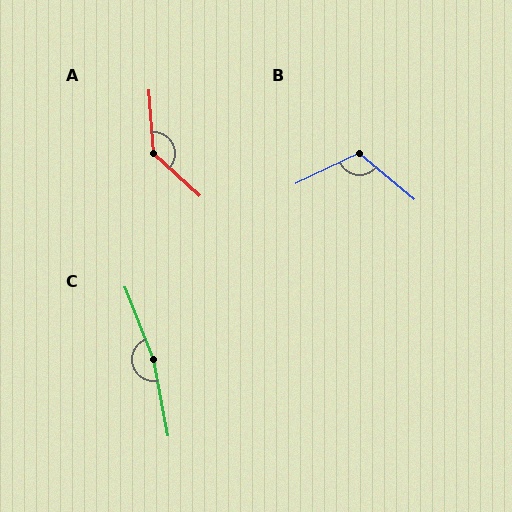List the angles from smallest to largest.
B (114°), A (137°), C (169°).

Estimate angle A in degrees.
Approximately 137 degrees.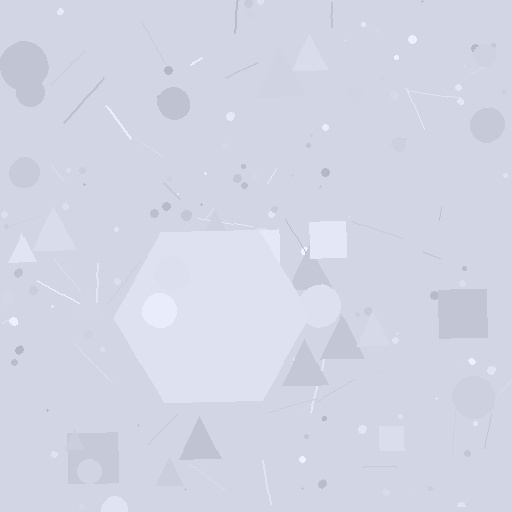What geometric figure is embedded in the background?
A hexagon is embedded in the background.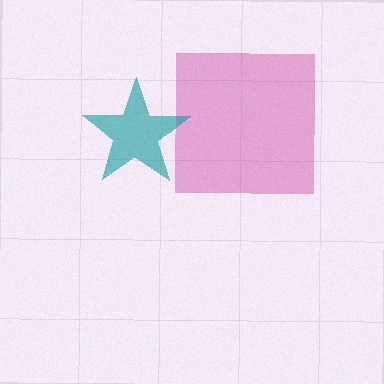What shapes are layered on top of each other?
The layered shapes are: a magenta square, a teal star.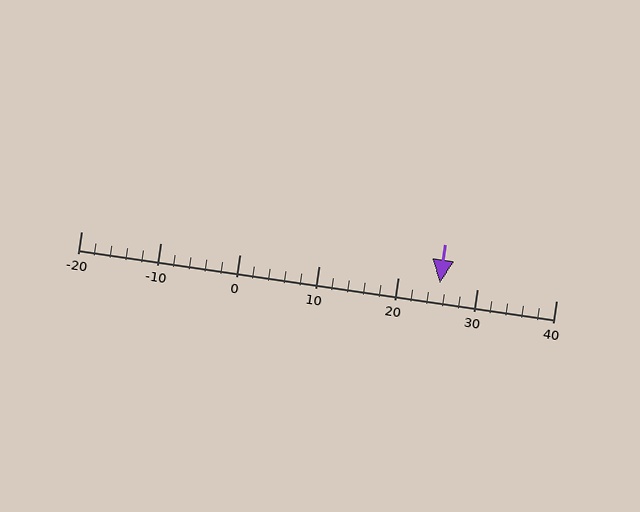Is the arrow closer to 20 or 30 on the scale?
The arrow is closer to 30.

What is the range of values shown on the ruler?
The ruler shows values from -20 to 40.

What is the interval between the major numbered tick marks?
The major tick marks are spaced 10 units apart.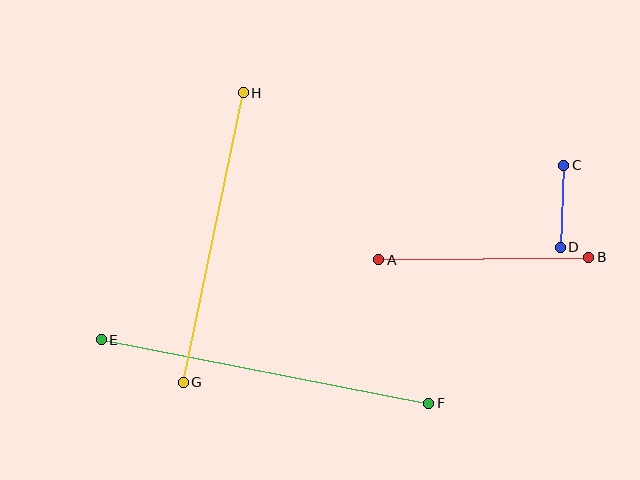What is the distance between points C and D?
The distance is approximately 82 pixels.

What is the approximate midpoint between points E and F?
The midpoint is at approximately (265, 371) pixels.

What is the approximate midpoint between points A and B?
The midpoint is at approximately (484, 258) pixels.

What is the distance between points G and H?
The distance is approximately 296 pixels.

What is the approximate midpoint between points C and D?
The midpoint is at approximately (562, 206) pixels.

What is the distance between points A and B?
The distance is approximately 210 pixels.